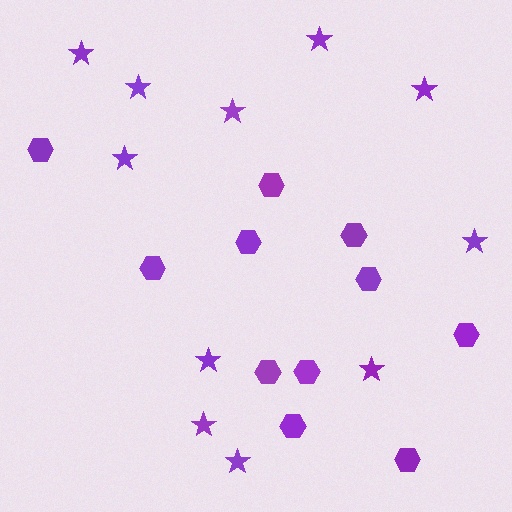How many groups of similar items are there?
There are 2 groups: one group of hexagons (11) and one group of stars (11).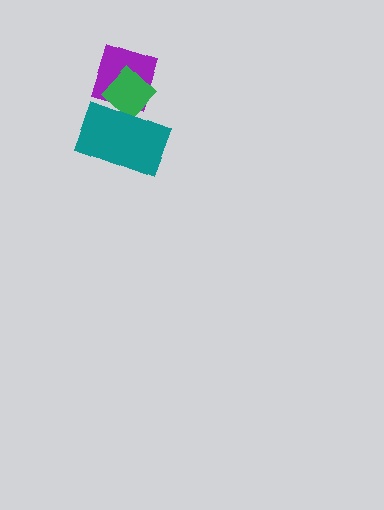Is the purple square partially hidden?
Yes, it is partially covered by another shape.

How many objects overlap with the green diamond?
2 objects overlap with the green diamond.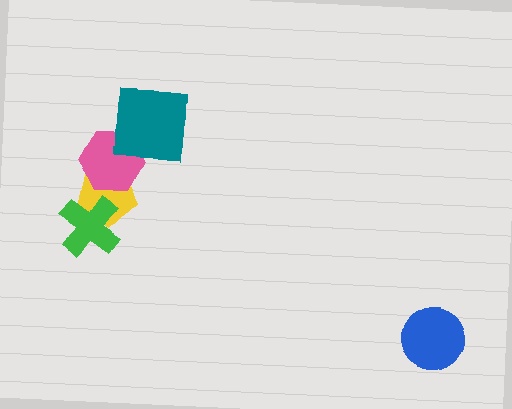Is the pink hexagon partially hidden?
Yes, it is partially covered by another shape.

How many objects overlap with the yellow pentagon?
2 objects overlap with the yellow pentagon.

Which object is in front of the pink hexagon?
The teal square is in front of the pink hexagon.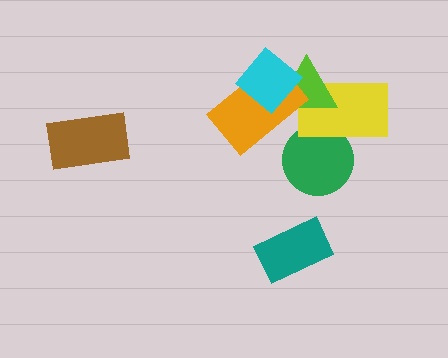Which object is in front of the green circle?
The yellow rectangle is in front of the green circle.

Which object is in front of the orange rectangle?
The cyan diamond is in front of the orange rectangle.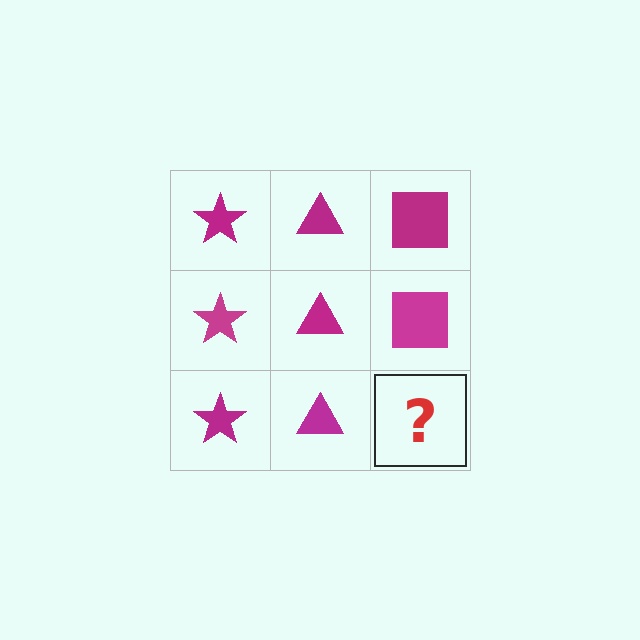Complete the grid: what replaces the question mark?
The question mark should be replaced with a magenta square.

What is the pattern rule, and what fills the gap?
The rule is that each column has a consistent shape. The gap should be filled with a magenta square.